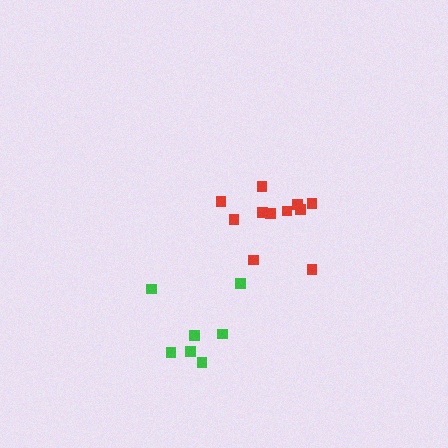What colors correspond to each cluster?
The clusters are colored: green, red.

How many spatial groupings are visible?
There are 2 spatial groupings.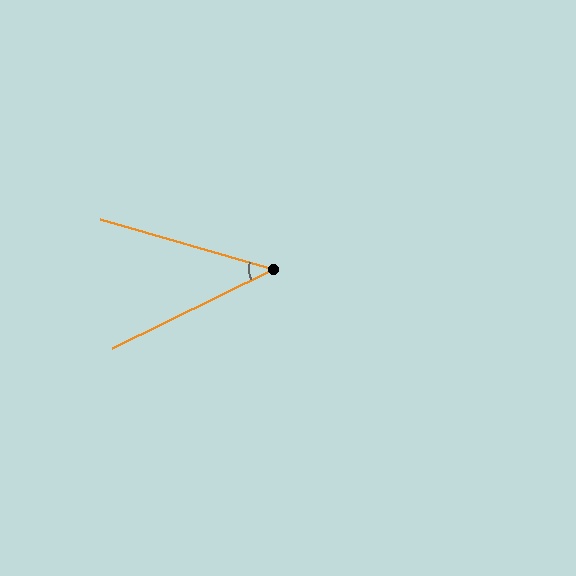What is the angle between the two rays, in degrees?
Approximately 42 degrees.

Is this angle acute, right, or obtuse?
It is acute.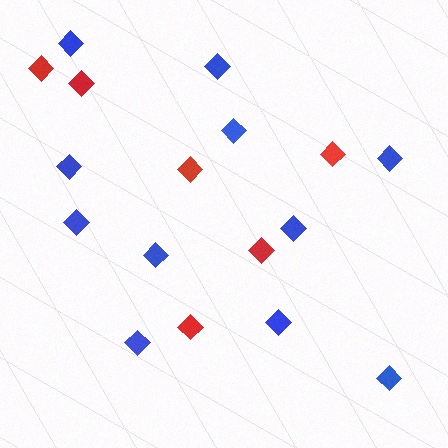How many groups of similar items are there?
There are 2 groups: one group of blue diamonds (11) and one group of red diamonds (6).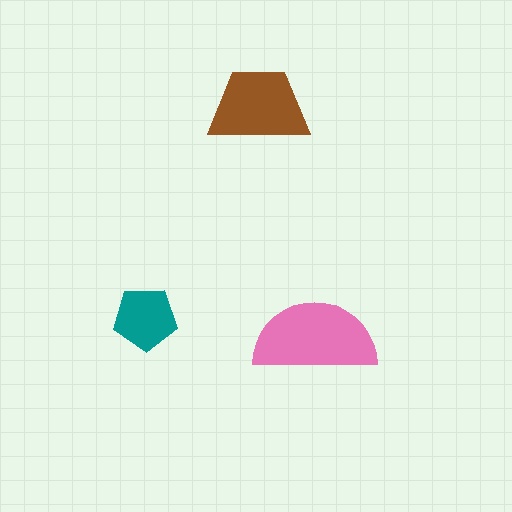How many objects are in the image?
There are 3 objects in the image.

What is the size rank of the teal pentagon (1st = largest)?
3rd.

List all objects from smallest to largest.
The teal pentagon, the brown trapezoid, the pink semicircle.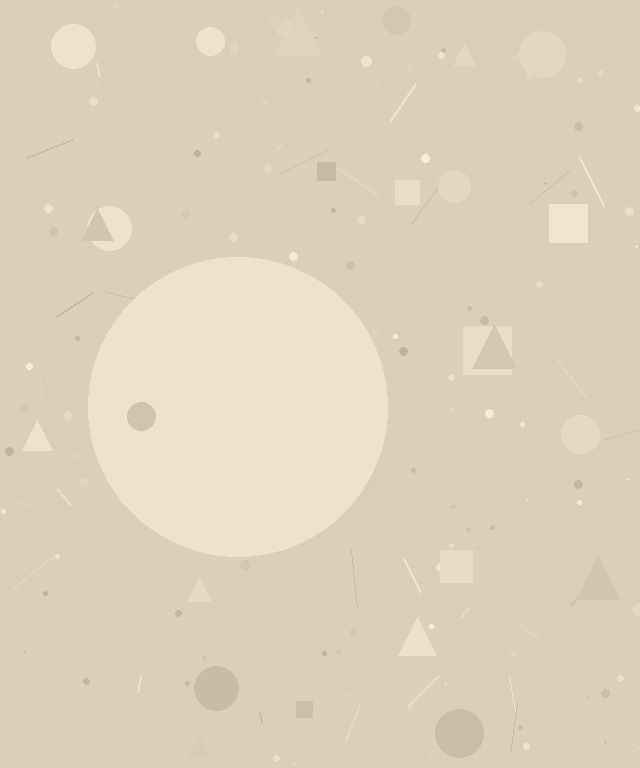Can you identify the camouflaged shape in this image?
The camouflaged shape is a circle.